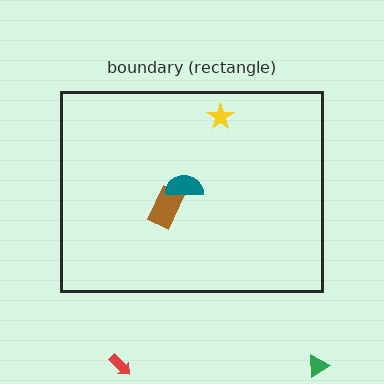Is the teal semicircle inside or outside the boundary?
Inside.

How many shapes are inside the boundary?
3 inside, 2 outside.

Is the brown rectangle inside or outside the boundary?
Inside.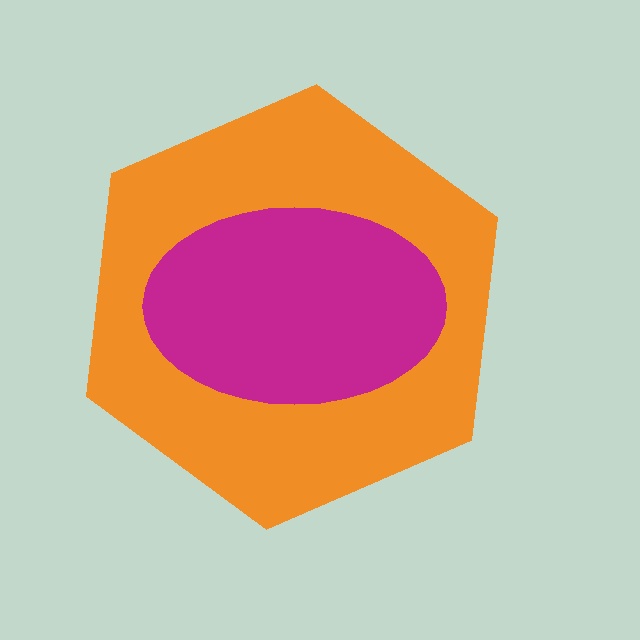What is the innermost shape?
The magenta ellipse.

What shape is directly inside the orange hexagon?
The magenta ellipse.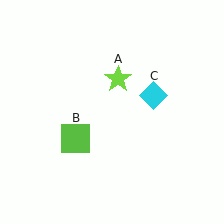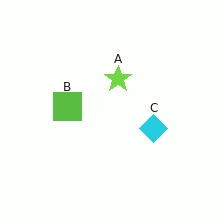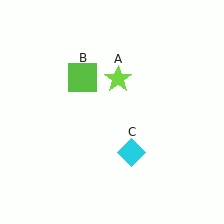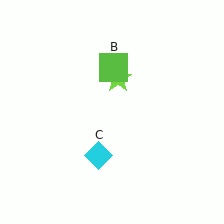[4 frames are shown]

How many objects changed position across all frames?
2 objects changed position: lime square (object B), cyan diamond (object C).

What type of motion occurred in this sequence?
The lime square (object B), cyan diamond (object C) rotated clockwise around the center of the scene.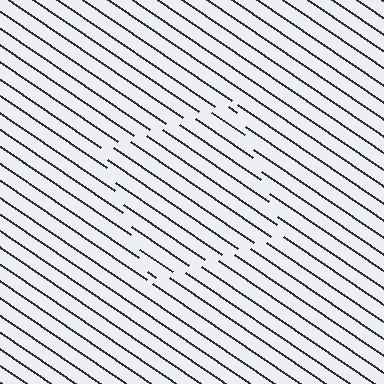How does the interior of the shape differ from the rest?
The interior of the shape contains the same grating, shifted by half a period — the contour is defined by the phase discontinuity where line-ends from the inner and outer gratings abut.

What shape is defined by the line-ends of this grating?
An illusory square. The interior of the shape contains the same grating, shifted by half a period — the contour is defined by the phase discontinuity where line-ends from the inner and outer gratings abut.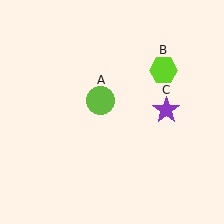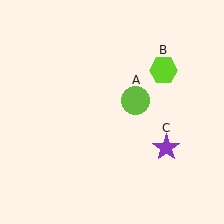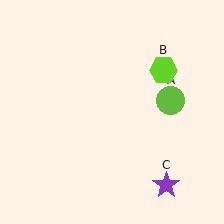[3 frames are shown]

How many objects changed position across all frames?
2 objects changed position: lime circle (object A), purple star (object C).